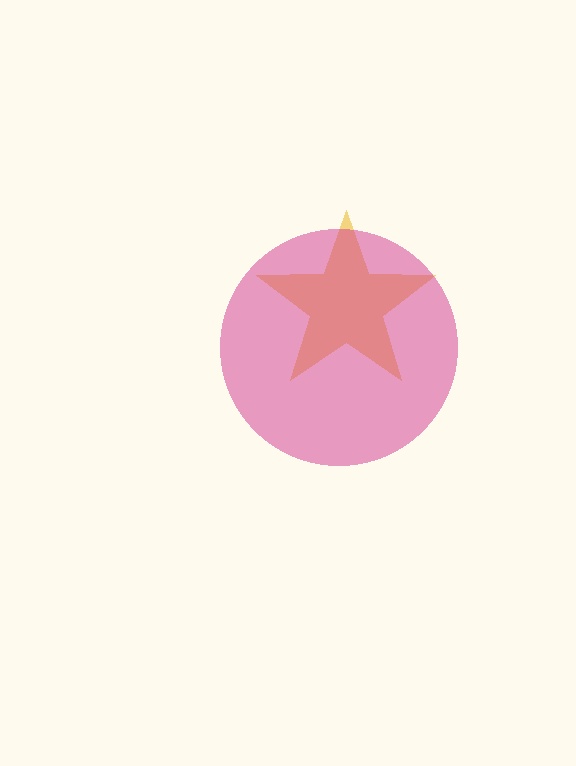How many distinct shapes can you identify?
There are 2 distinct shapes: a yellow star, a magenta circle.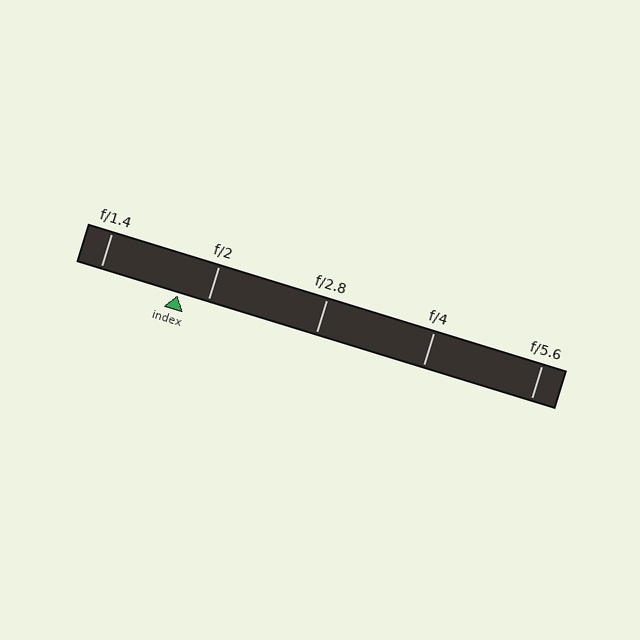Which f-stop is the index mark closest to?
The index mark is closest to f/2.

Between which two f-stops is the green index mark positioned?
The index mark is between f/1.4 and f/2.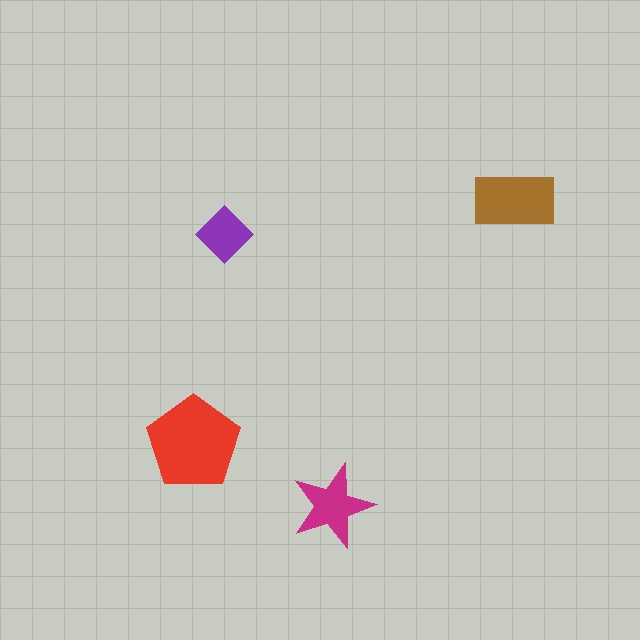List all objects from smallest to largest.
The purple diamond, the magenta star, the brown rectangle, the red pentagon.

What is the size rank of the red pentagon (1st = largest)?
1st.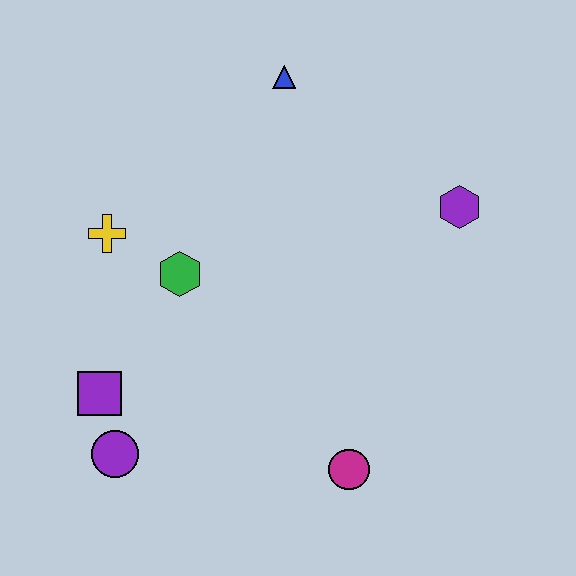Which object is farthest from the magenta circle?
The blue triangle is farthest from the magenta circle.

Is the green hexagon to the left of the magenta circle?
Yes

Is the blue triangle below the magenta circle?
No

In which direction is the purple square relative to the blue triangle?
The purple square is below the blue triangle.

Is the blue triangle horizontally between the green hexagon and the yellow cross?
No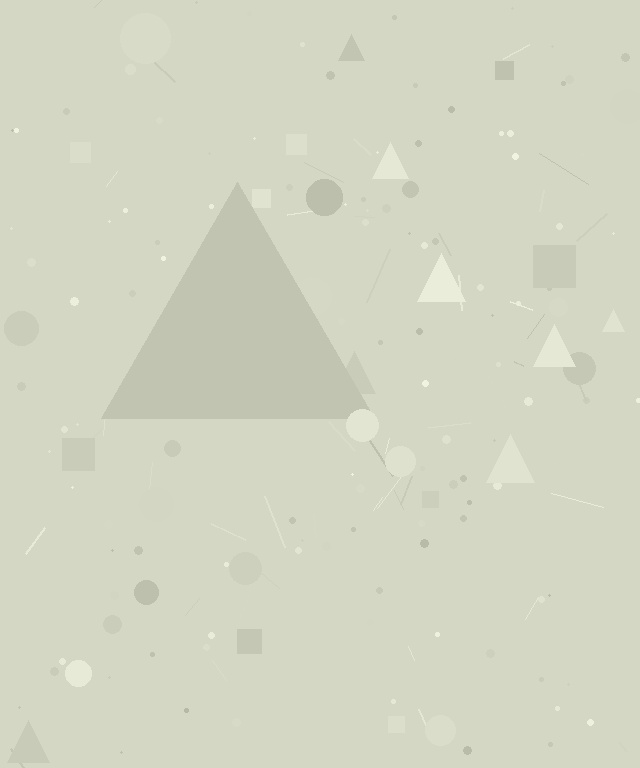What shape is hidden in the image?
A triangle is hidden in the image.